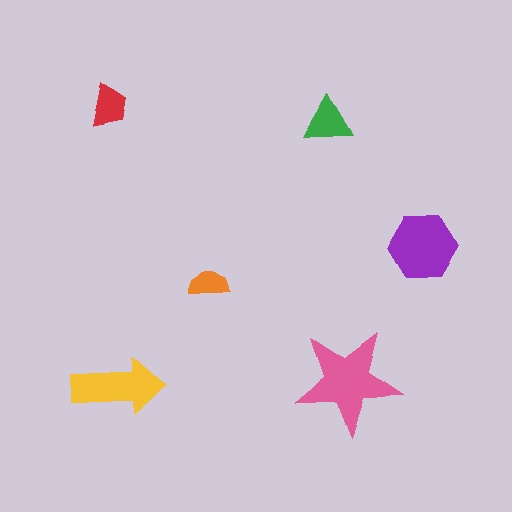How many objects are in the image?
There are 6 objects in the image.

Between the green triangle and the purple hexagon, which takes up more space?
The purple hexagon.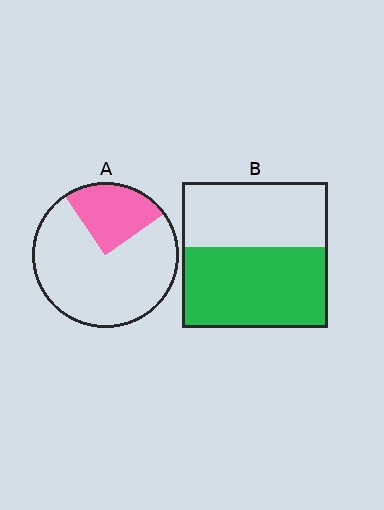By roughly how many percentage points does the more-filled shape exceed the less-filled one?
By roughly 30 percentage points (B over A).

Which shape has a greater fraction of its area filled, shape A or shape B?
Shape B.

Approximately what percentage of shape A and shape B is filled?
A is approximately 25% and B is approximately 55%.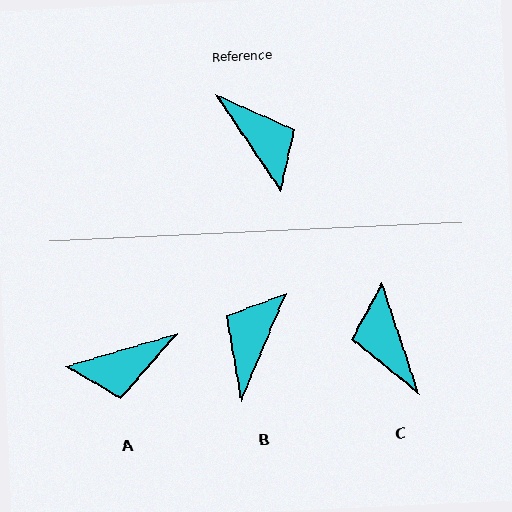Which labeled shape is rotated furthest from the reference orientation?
C, about 164 degrees away.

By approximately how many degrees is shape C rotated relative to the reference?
Approximately 164 degrees counter-clockwise.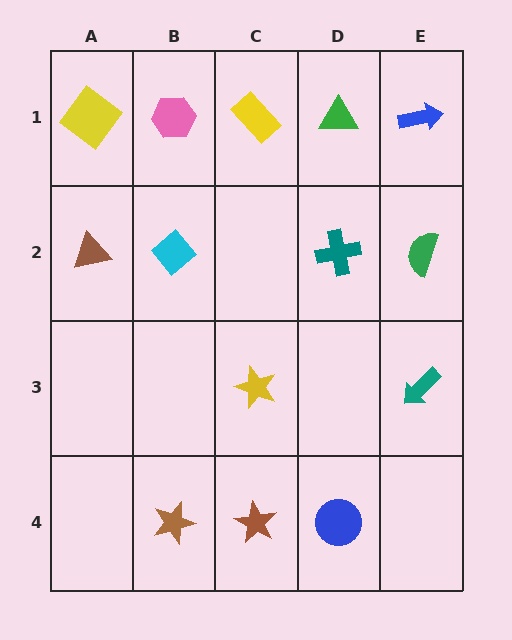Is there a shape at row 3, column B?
No, that cell is empty.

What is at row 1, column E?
A blue arrow.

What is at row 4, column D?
A blue circle.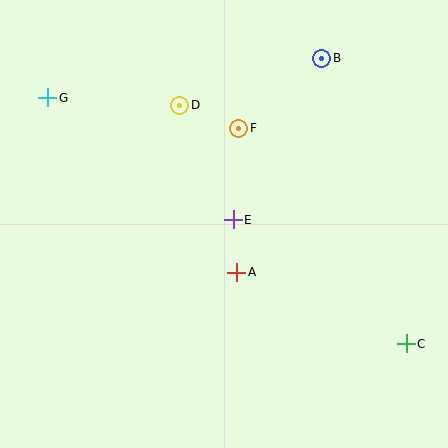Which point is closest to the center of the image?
Point E at (233, 220) is closest to the center.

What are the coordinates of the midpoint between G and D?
The midpoint between G and D is at (114, 101).